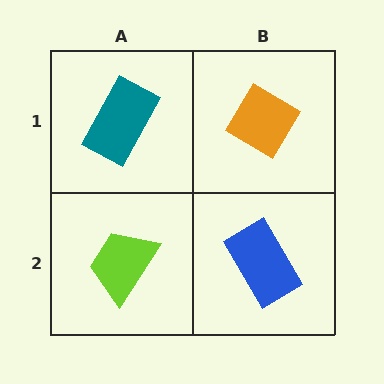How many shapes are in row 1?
2 shapes.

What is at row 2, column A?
A lime trapezoid.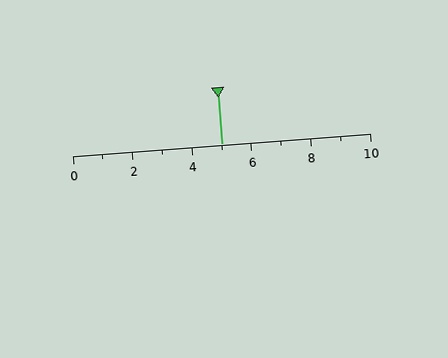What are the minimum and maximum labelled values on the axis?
The axis runs from 0 to 10.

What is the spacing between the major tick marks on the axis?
The major ticks are spaced 2 apart.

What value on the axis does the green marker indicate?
The marker indicates approximately 5.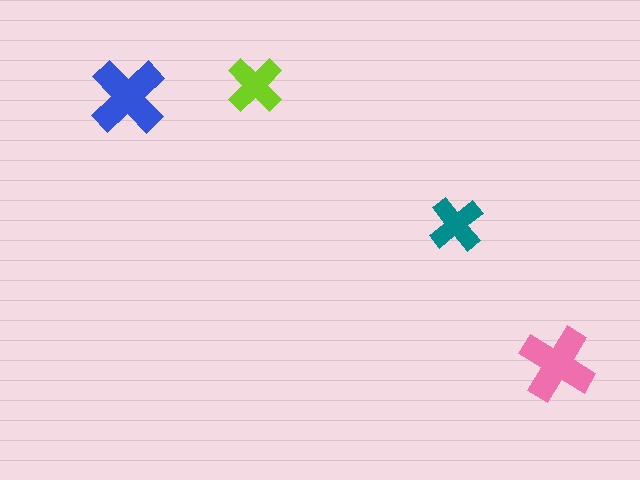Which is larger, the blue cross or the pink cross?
The blue one.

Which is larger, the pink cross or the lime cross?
The pink one.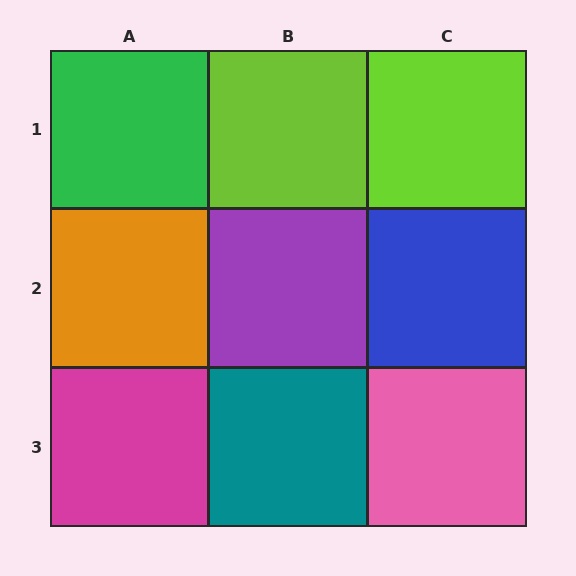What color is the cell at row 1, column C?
Lime.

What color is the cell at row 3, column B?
Teal.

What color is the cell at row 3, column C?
Pink.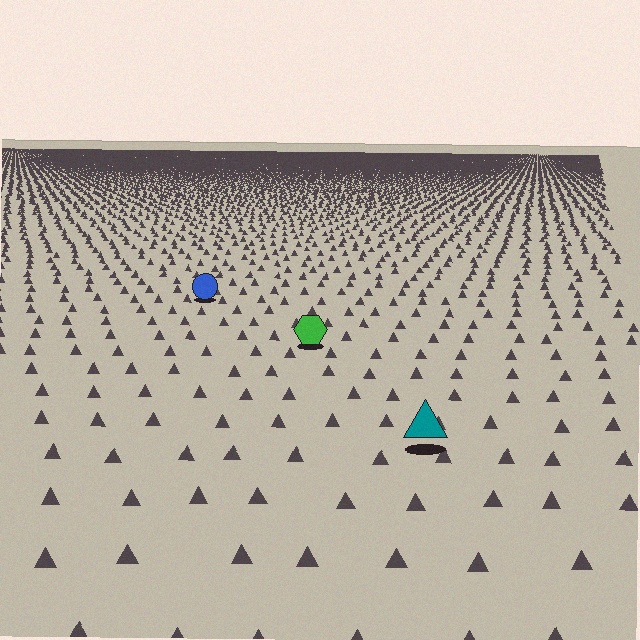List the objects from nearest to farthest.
From nearest to farthest: the teal triangle, the green hexagon, the blue circle.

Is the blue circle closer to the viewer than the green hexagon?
No. The green hexagon is closer — you can tell from the texture gradient: the ground texture is coarser near it.